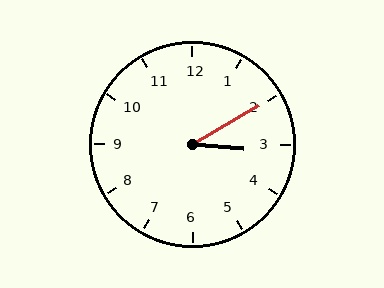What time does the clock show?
3:10.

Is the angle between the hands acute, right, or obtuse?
It is acute.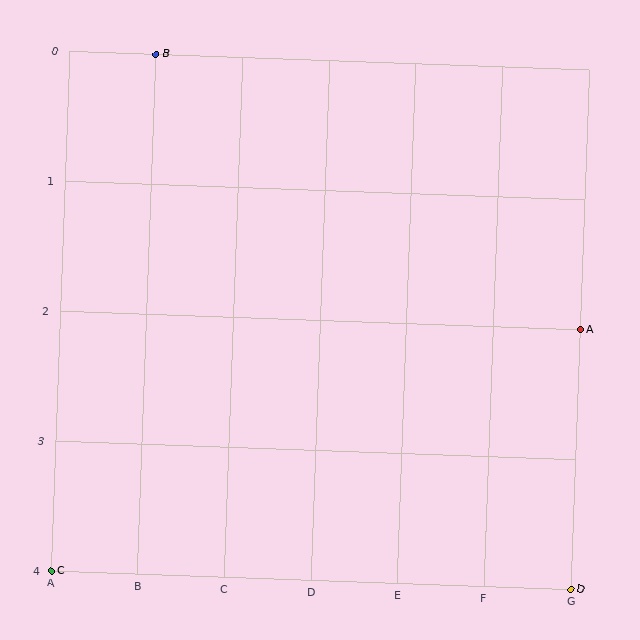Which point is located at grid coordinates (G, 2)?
Point A is at (G, 2).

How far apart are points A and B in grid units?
Points A and B are 5 columns and 2 rows apart (about 5.4 grid units diagonally).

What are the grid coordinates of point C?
Point C is at grid coordinates (A, 4).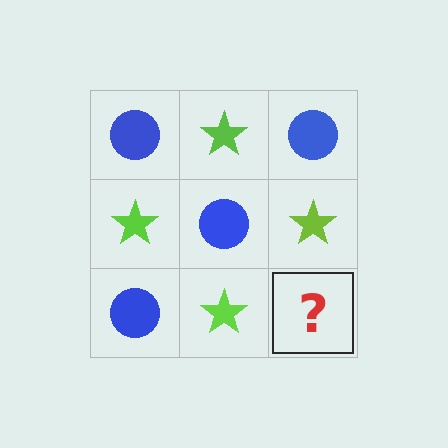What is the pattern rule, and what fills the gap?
The rule is that it alternates blue circle and lime star in a checkerboard pattern. The gap should be filled with a blue circle.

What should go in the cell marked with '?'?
The missing cell should contain a blue circle.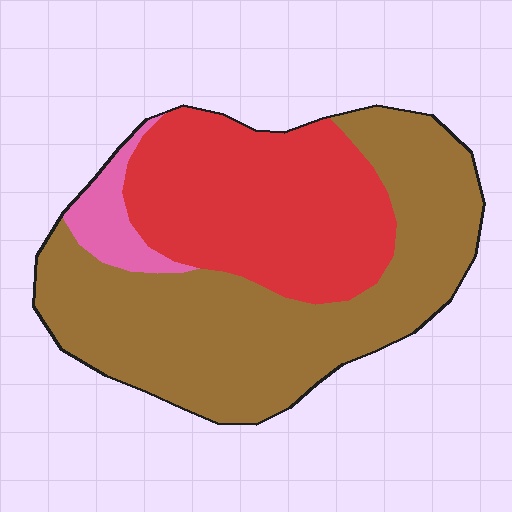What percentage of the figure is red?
Red covers around 40% of the figure.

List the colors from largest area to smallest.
From largest to smallest: brown, red, pink.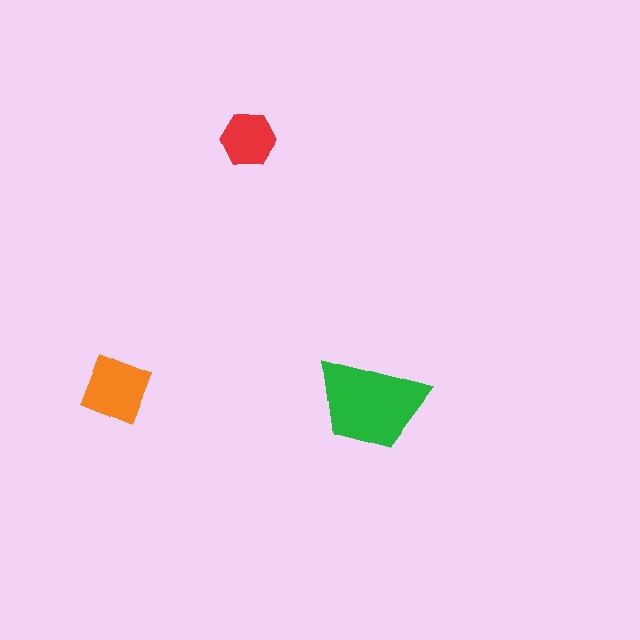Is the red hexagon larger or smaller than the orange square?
Smaller.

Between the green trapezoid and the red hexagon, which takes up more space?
The green trapezoid.